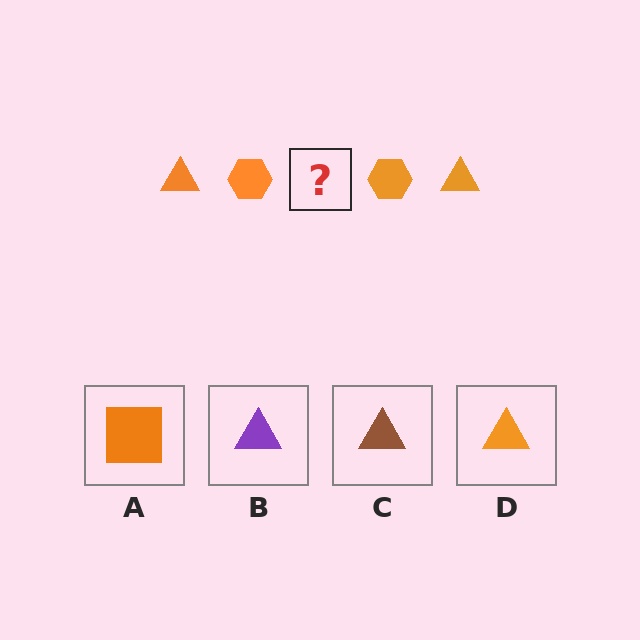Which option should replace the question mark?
Option D.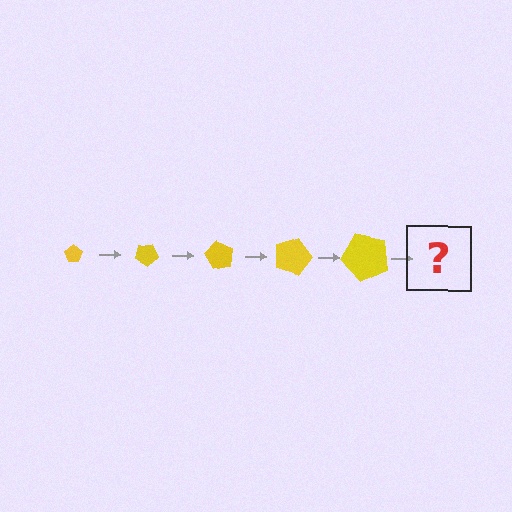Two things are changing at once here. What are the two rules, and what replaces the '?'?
The two rules are that the pentagon grows larger each step and it rotates 30 degrees each step. The '?' should be a pentagon, larger than the previous one and rotated 150 degrees from the start.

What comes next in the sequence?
The next element should be a pentagon, larger than the previous one and rotated 150 degrees from the start.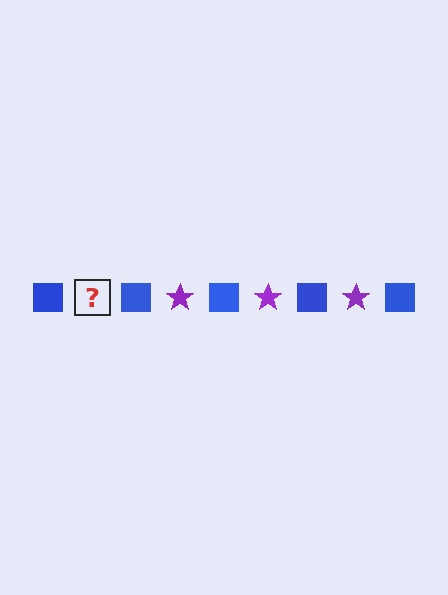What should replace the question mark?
The question mark should be replaced with a purple star.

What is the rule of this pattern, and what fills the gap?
The rule is that the pattern alternates between blue square and purple star. The gap should be filled with a purple star.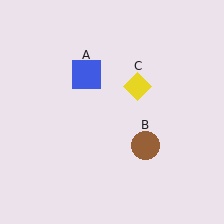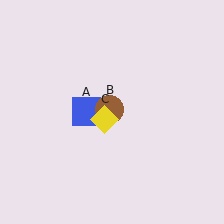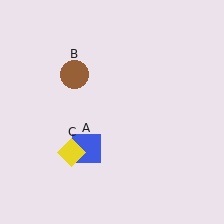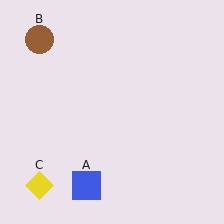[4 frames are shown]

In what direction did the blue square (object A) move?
The blue square (object A) moved down.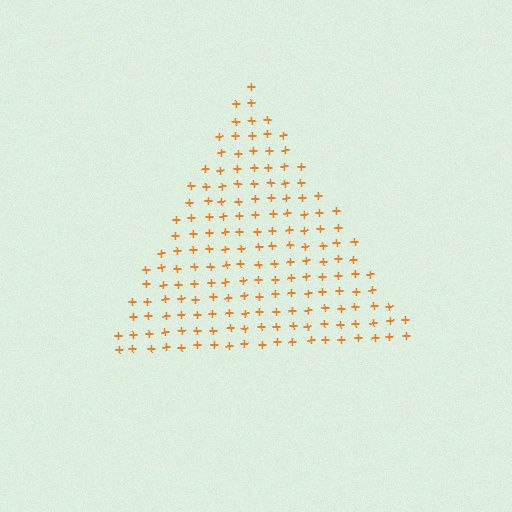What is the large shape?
The large shape is a triangle.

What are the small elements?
The small elements are plus signs.